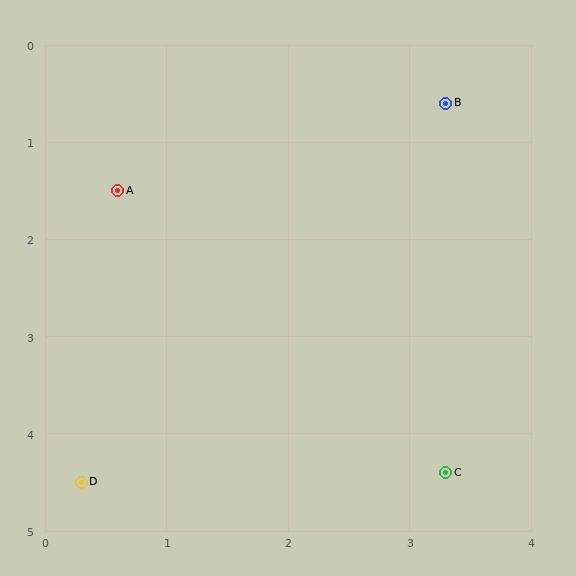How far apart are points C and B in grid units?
Points C and B are about 3.8 grid units apart.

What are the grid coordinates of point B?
Point B is at approximately (3.3, 0.6).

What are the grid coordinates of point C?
Point C is at approximately (3.3, 4.4).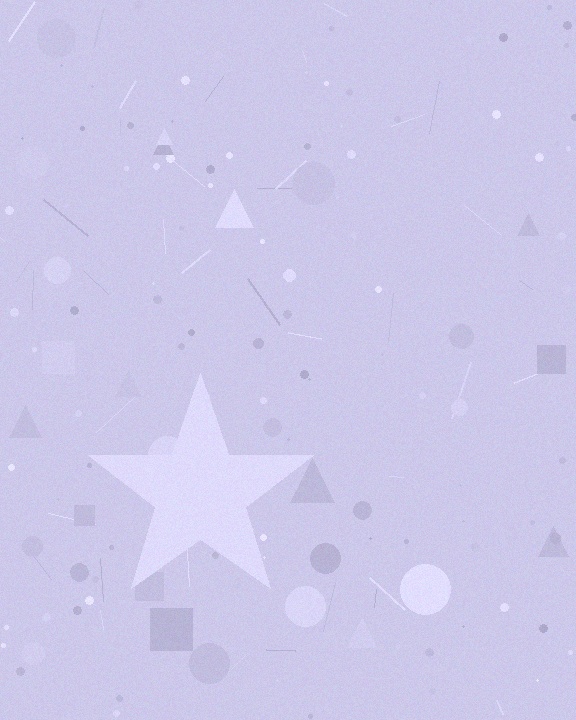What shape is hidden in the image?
A star is hidden in the image.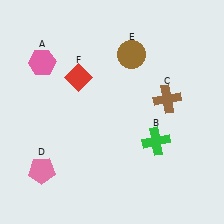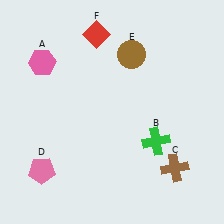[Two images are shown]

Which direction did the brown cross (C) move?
The brown cross (C) moved down.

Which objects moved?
The objects that moved are: the brown cross (C), the red diamond (F).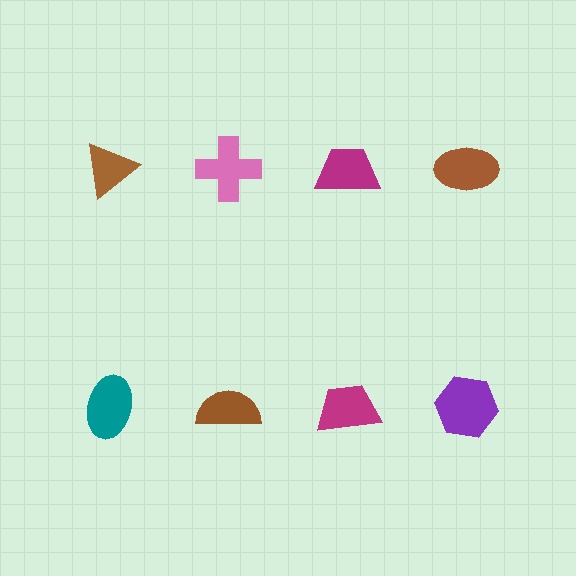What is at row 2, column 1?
A teal ellipse.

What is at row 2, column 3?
A magenta trapezoid.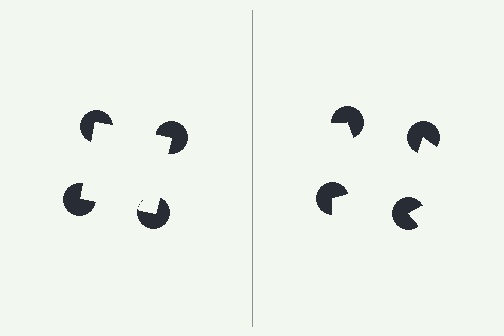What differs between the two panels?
The pac-man discs are positioned identically on both sides; only the wedge orientations differ. On the left they align to a square; on the right they are misaligned.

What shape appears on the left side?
An illusory square.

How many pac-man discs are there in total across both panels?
8 — 4 on each side.